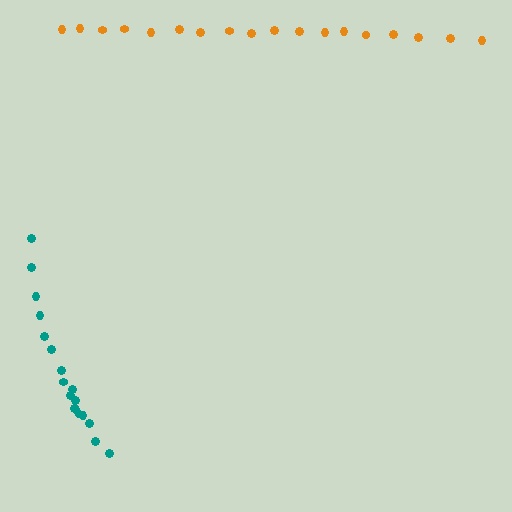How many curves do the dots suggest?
There are 2 distinct paths.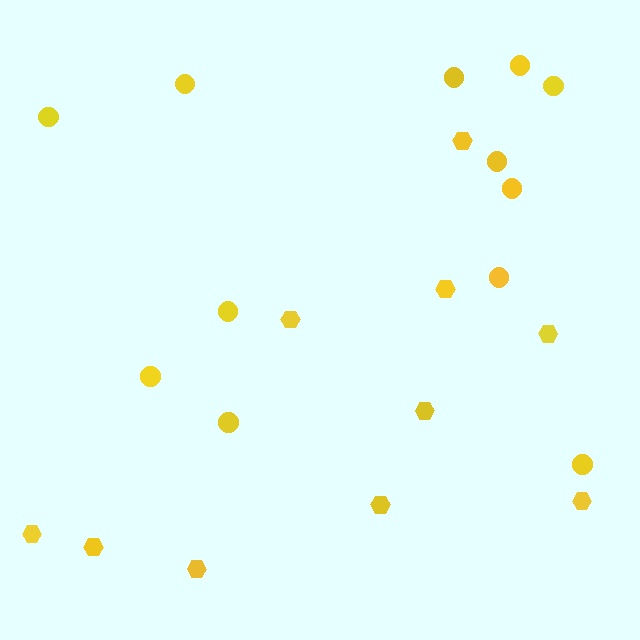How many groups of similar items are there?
There are 2 groups: one group of hexagons (10) and one group of circles (12).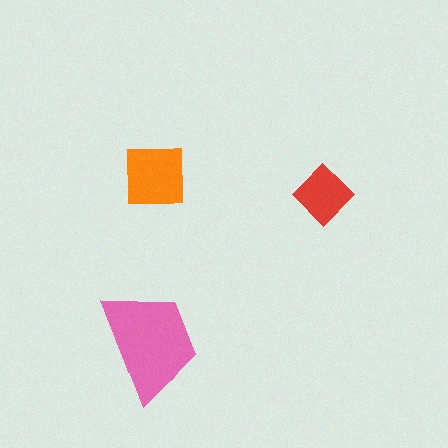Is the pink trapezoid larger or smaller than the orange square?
Larger.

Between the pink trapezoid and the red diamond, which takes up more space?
The pink trapezoid.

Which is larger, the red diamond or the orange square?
The orange square.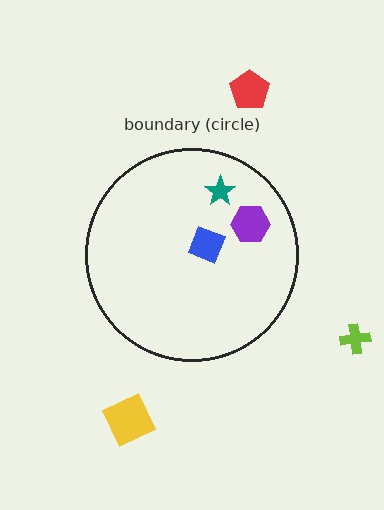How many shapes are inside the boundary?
3 inside, 3 outside.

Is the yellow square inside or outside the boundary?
Outside.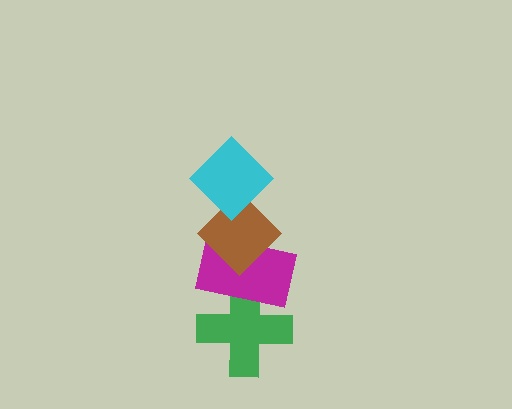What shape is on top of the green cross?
The magenta rectangle is on top of the green cross.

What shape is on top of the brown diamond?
The cyan diamond is on top of the brown diamond.